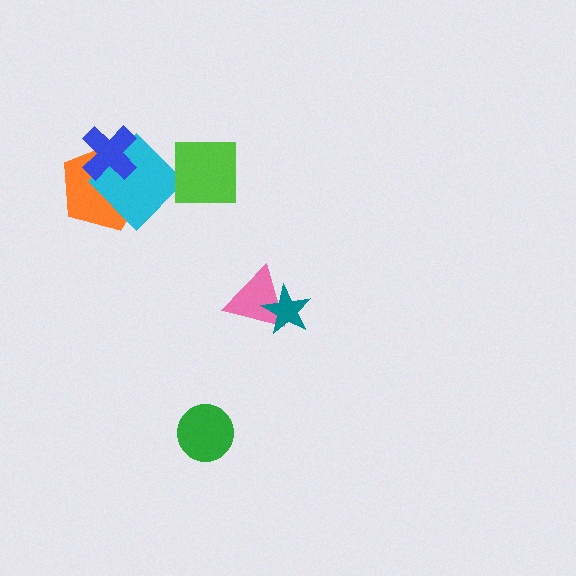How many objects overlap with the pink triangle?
1 object overlaps with the pink triangle.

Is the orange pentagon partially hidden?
Yes, it is partially covered by another shape.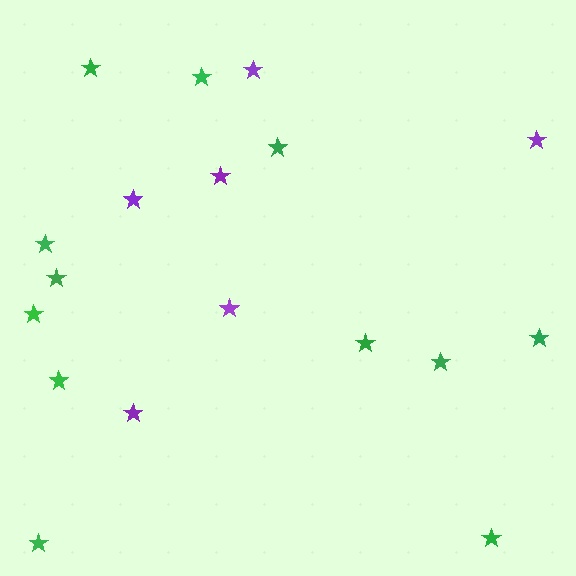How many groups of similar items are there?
There are 2 groups: one group of green stars (12) and one group of purple stars (6).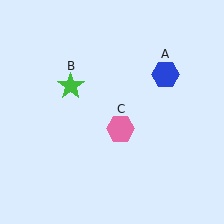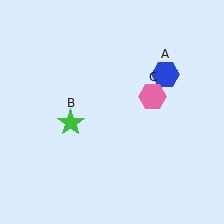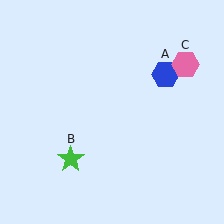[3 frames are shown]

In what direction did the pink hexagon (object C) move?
The pink hexagon (object C) moved up and to the right.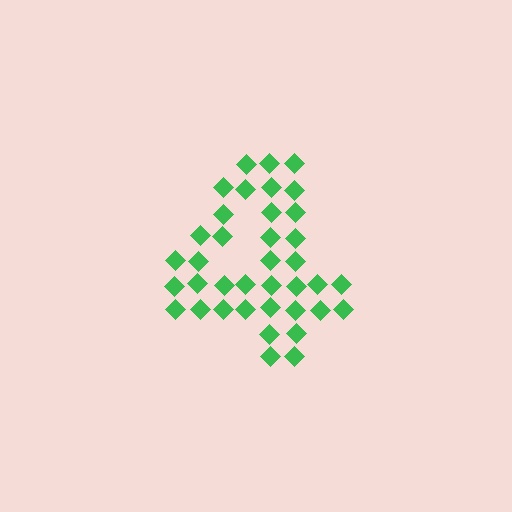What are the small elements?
The small elements are diamonds.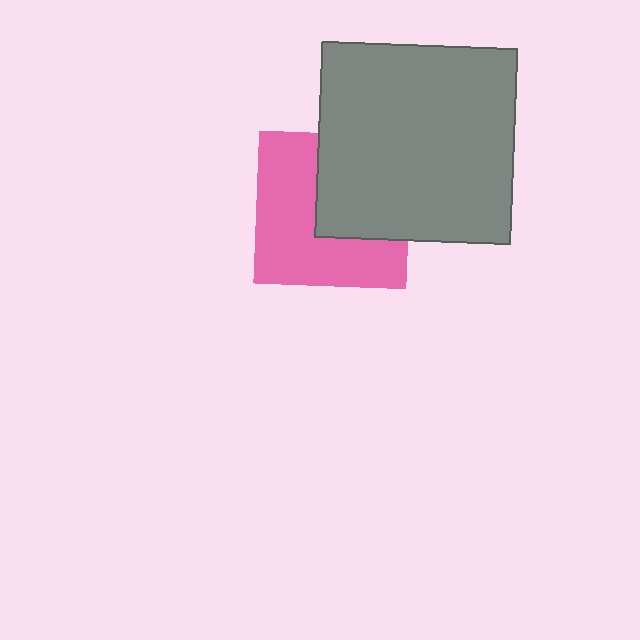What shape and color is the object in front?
The object in front is a gray square.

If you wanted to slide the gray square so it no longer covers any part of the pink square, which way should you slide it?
Slide it toward the upper-right — that is the most direct way to separate the two shapes.